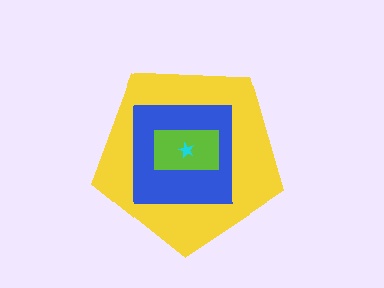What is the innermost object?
The cyan star.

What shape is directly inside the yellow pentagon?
The blue square.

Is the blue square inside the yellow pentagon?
Yes.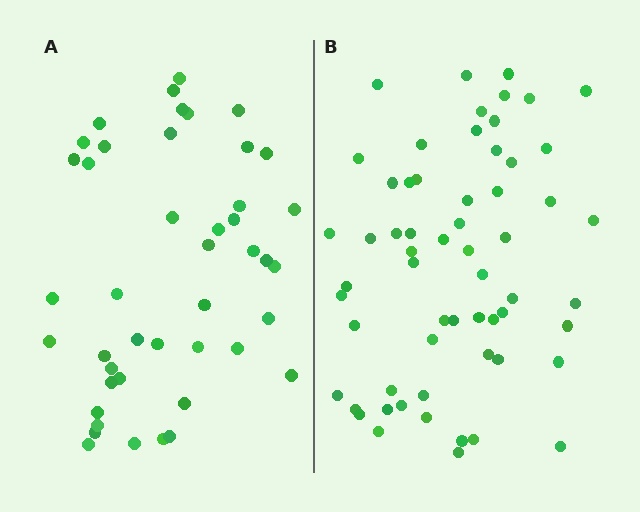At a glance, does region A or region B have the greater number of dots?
Region B (the right region) has more dots.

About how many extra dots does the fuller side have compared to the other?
Region B has approximately 15 more dots than region A.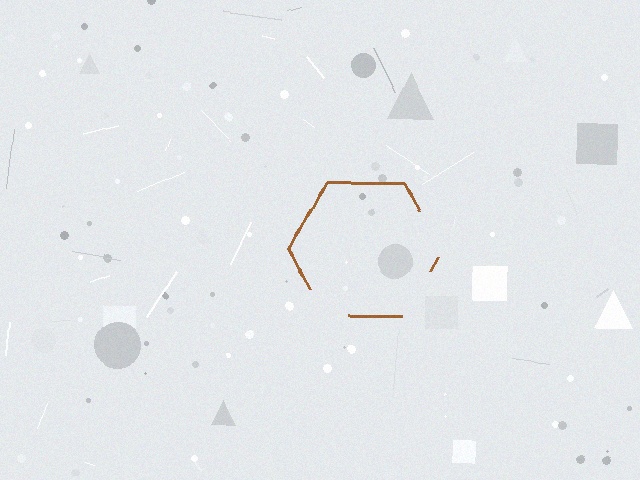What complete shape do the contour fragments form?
The contour fragments form a hexagon.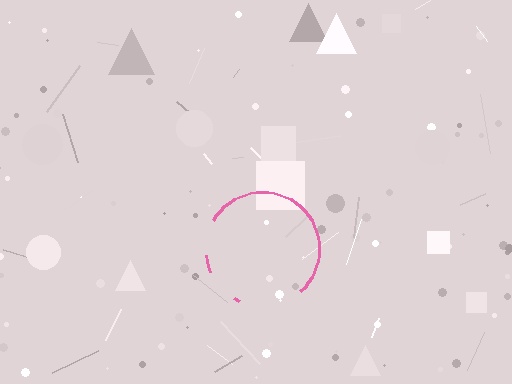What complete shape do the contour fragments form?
The contour fragments form a circle.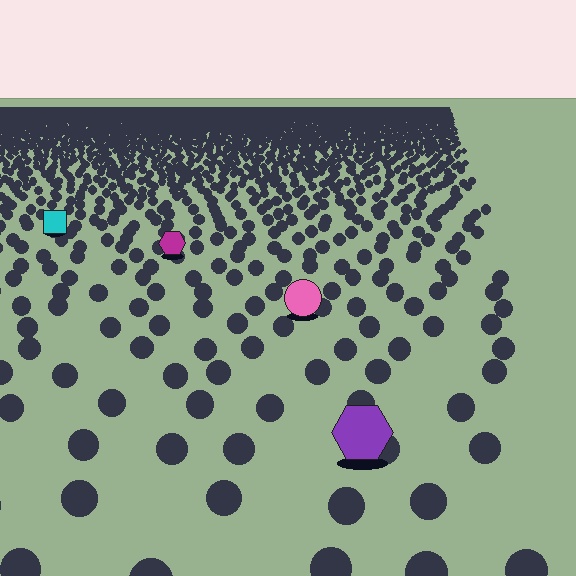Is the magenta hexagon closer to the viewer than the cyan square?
Yes. The magenta hexagon is closer — you can tell from the texture gradient: the ground texture is coarser near it.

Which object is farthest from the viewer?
The cyan square is farthest from the viewer. It appears smaller and the ground texture around it is denser.